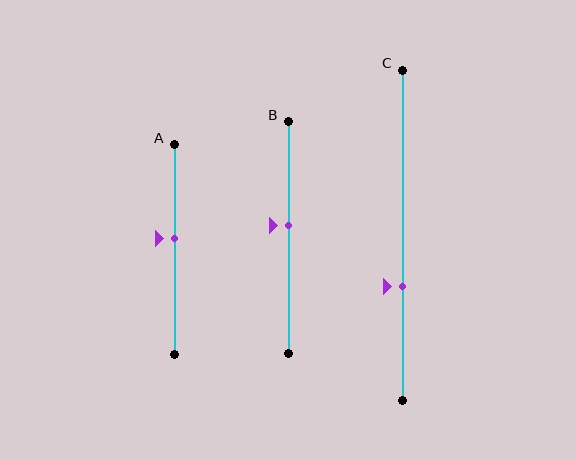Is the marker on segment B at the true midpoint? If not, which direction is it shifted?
No, the marker on segment B is shifted upward by about 5% of the segment length.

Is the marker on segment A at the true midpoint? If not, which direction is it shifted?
No, the marker on segment A is shifted upward by about 5% of the segment length.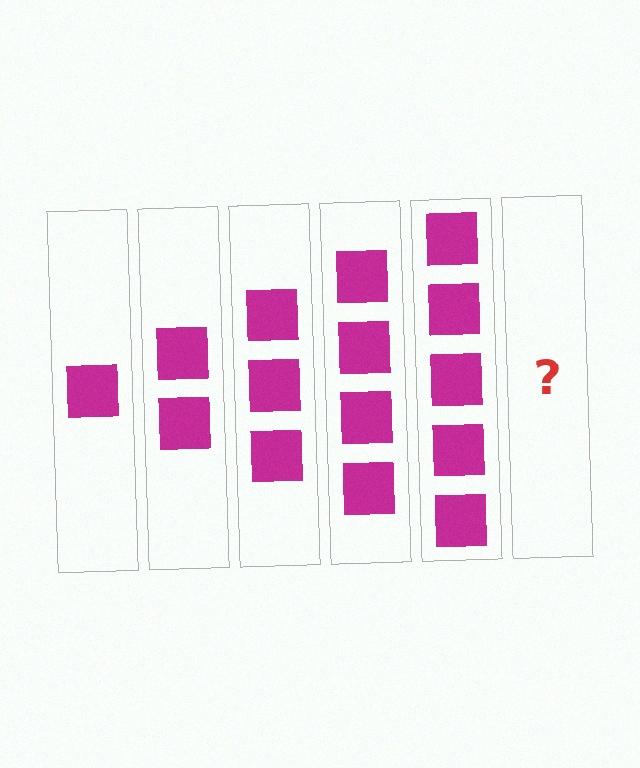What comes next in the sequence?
The next element should be 6 squares.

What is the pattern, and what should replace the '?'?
The pattern is that each step adds one more square. The '?' should be 6 squares.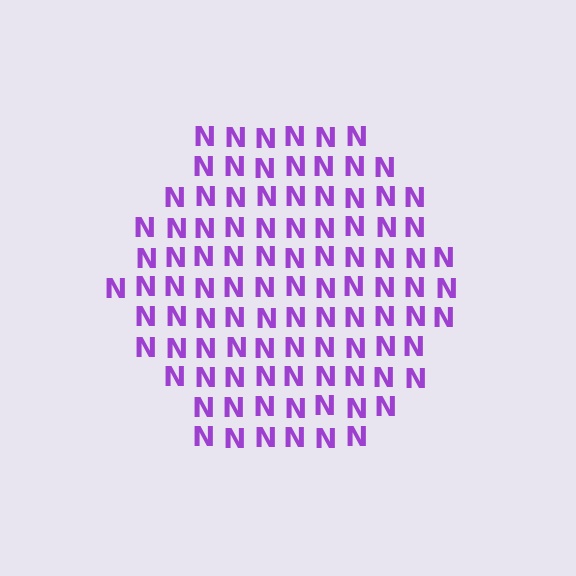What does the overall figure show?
The overall figure shows a hexagon.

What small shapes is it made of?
It is made of small letter N's.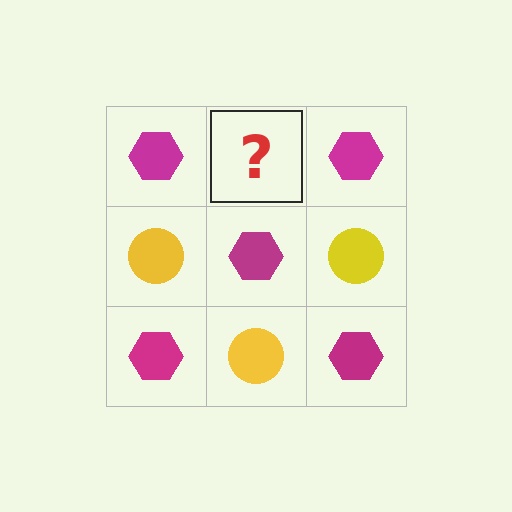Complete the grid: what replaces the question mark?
The question mark should be replaced with a yellow circle.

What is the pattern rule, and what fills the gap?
The rule is that it alternates magenta hexagon and yellow circle in a checkerboard pattern. The gap should be filled with a yellow circle.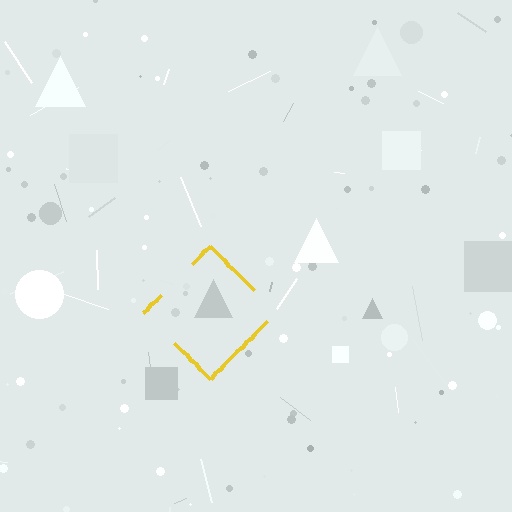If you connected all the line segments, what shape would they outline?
They would outline a diamond.